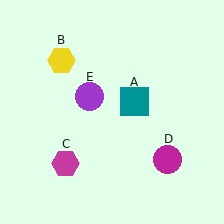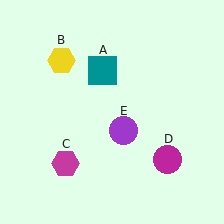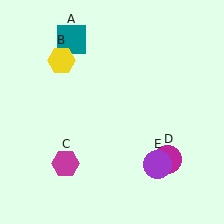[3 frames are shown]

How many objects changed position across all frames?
2 objects changed position: teal square (object A), purple circle (object E).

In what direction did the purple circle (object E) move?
The purple circle (object E) moved down and to the right.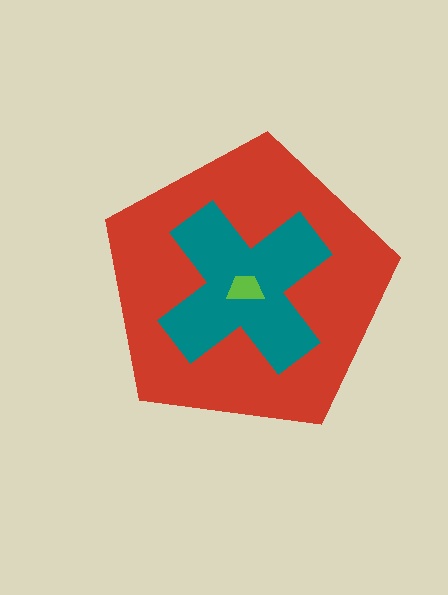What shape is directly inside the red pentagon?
The teal cross.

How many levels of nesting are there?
3.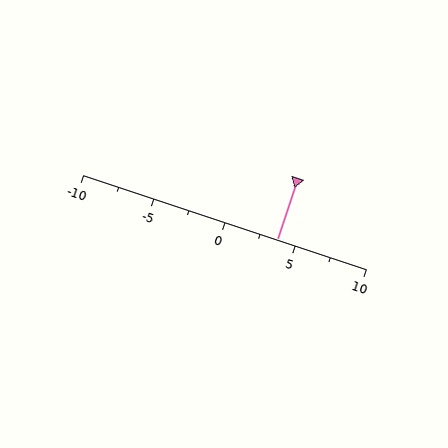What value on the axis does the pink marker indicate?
The marker indicates approximately 3.8.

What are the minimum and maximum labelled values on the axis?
The axis runs from -10 to 10.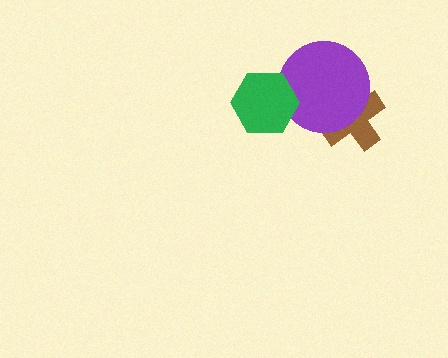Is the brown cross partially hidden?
Yes, it is partially covered by another shape.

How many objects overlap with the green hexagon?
1 object overlaps with the green hexagon.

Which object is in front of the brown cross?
The purple circle is in front of the brown cross.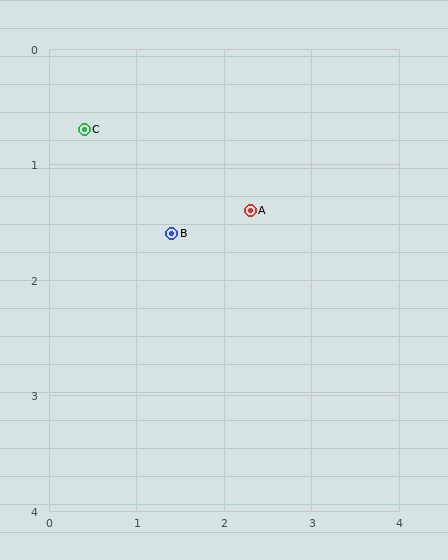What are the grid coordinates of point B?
Point B is at approximately (1.4, 1.6).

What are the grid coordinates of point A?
Point A is at approximately (2.3, 1.4).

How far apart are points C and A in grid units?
Points C and A are about 2.0 grid units apart.